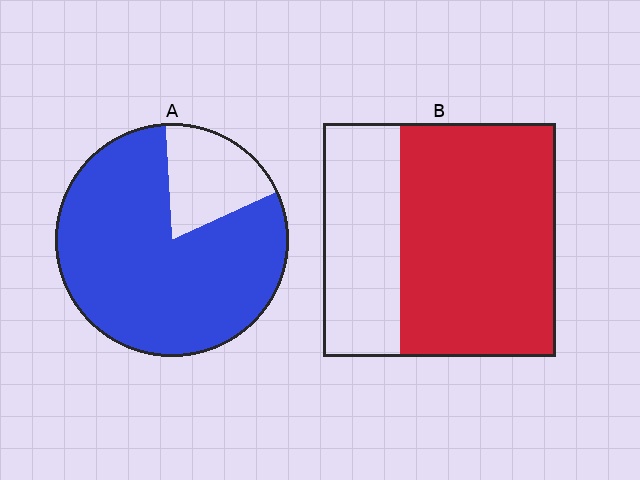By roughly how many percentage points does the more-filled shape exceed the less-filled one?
By roughly 15 percentage points (A over B).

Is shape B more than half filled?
Yes.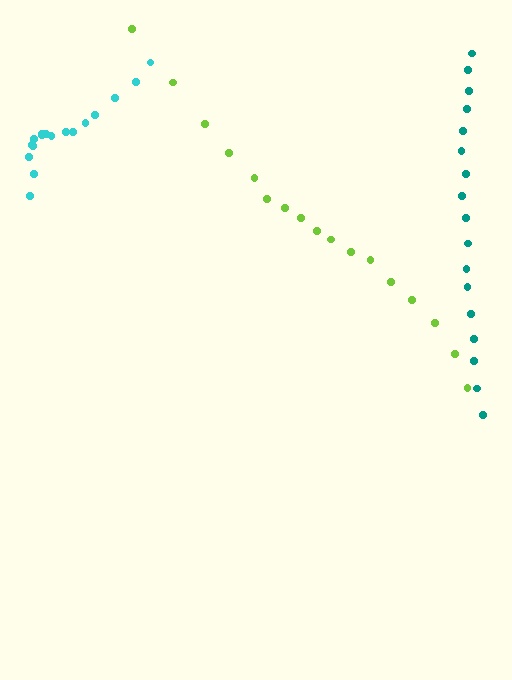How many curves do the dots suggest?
There are 3 distinct paths.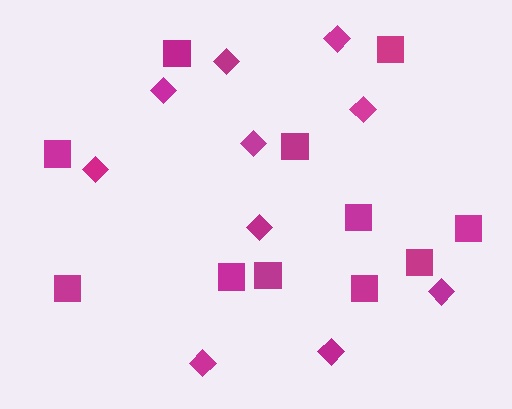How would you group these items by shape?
There are 2 groups: one group of diamonds (10) and one group of squares (11).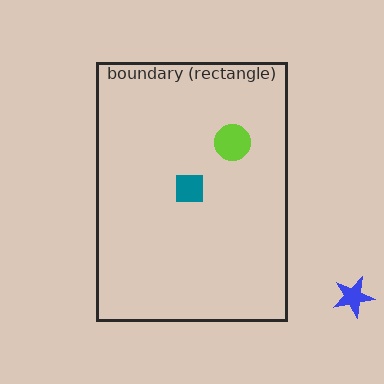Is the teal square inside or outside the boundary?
Inside.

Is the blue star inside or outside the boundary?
Outside.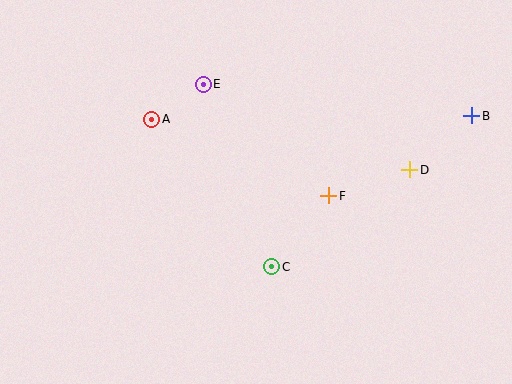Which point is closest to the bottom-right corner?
Point D is closest to the bottom-right corner.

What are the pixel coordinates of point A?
Point A is at (152, 119).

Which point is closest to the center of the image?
Point F at (329, 196) is closest to the center.